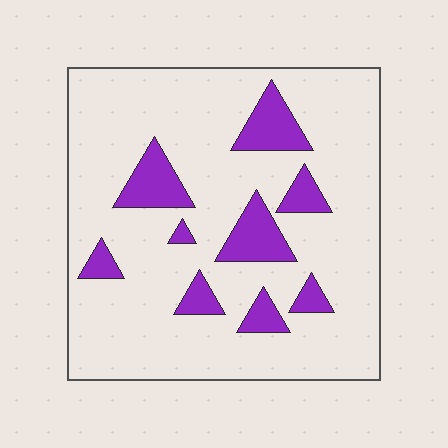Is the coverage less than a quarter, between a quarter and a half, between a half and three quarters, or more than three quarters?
Less than a quarter.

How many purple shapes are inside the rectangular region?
9.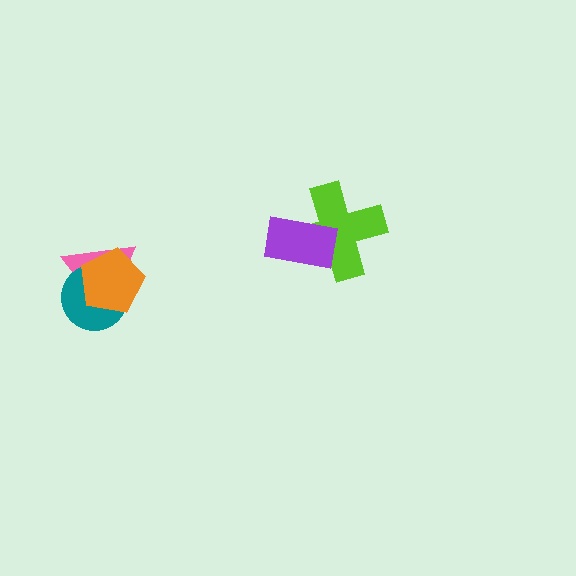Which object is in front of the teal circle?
The orange pentagon is in front of the teal circle.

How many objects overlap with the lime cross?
1 object overlaps with the lime cross.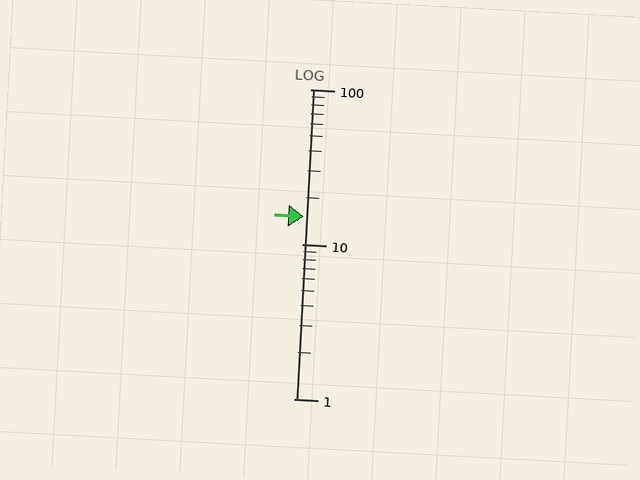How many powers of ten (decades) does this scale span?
The scale spans 2 decades, from 1 to 100.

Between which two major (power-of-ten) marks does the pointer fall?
The pointer is between 10 and 100.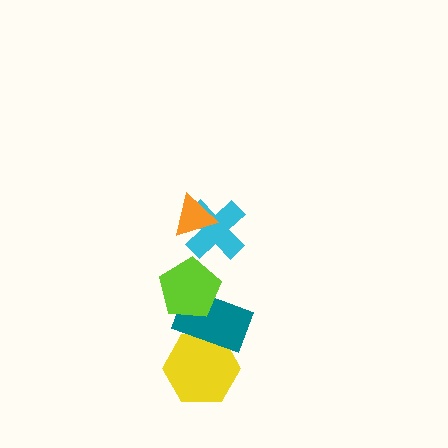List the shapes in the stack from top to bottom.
From top to bottom: the orange triangle, the cyan cross, the lime pentagon, the teal rectangle, the yellow hexagon.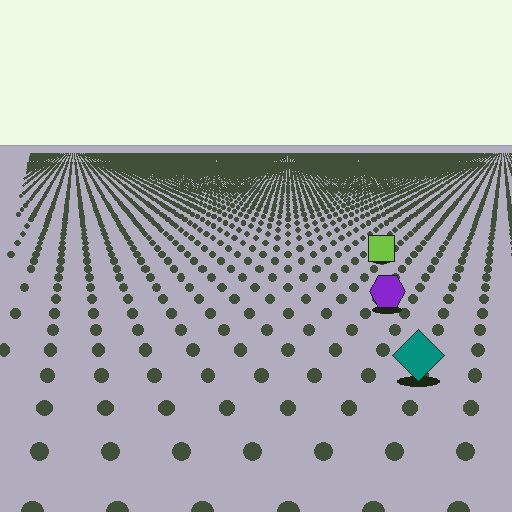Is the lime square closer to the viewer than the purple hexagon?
No. The purple hexagon is closer — you can tell from the texture gradient: the ground texture is coarser near it.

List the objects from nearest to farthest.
From nearest to farthest: the teal diamond, the purple hexagon, the lime square.